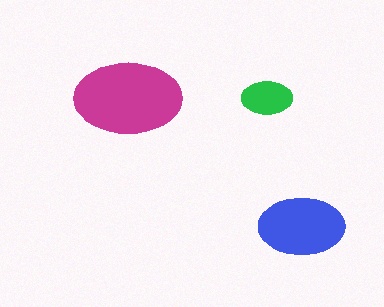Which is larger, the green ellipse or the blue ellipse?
The blue one.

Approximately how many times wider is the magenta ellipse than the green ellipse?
About 2 times wider.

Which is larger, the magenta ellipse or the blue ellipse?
The magenta one.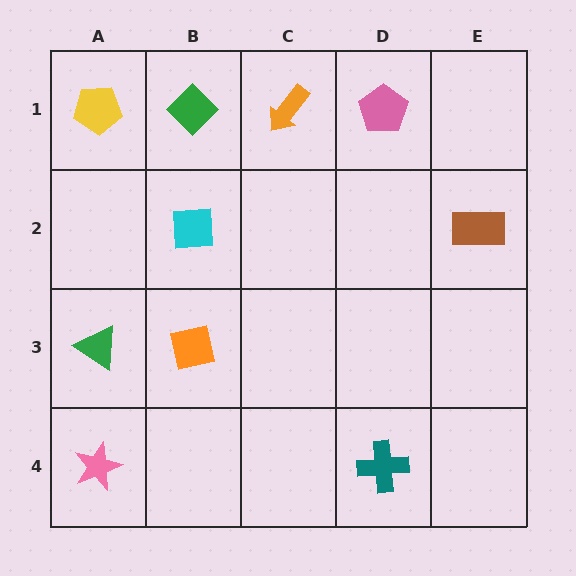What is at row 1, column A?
A yellow pentagon.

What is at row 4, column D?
A teal cross.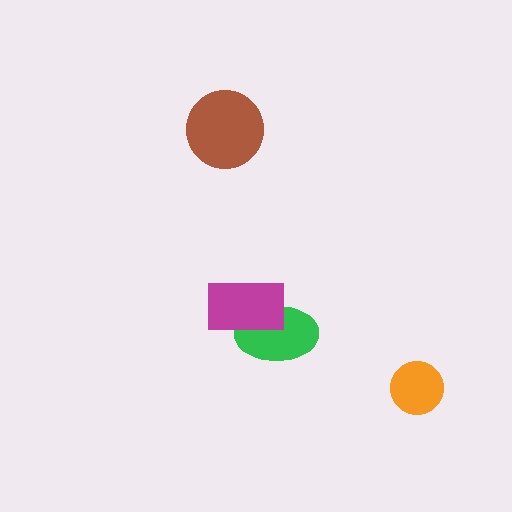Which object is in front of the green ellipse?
The magenta rectangle is in front of the green ellipse.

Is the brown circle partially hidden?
No, no other shape covers it.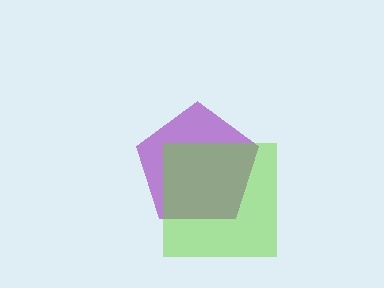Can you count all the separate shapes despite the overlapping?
Yes, there are 2 separate shapes.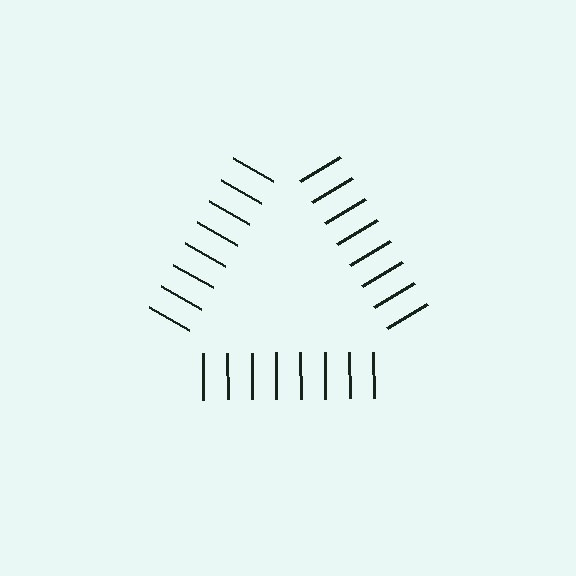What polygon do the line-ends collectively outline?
An illusory triangle — the line segments terminate on its edges but no continuous stroke is drawn.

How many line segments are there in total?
24 — 8 along each of the 3 edges.